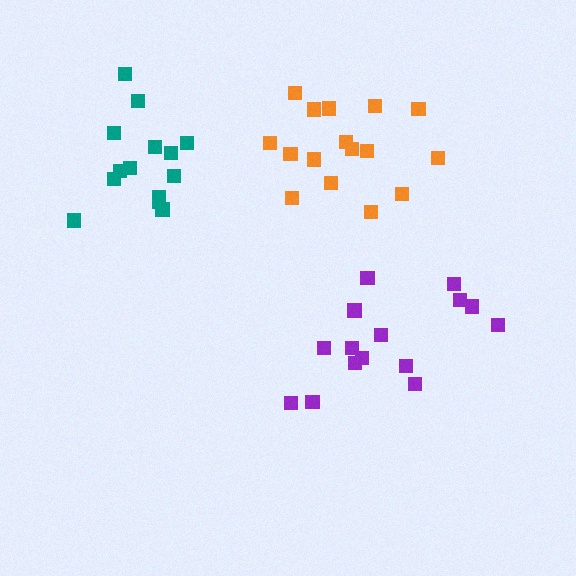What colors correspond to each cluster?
The clusters are colored: purple, teal, orange.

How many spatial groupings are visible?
There are 3 spatial groupings.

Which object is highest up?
The teal cluster is topmost.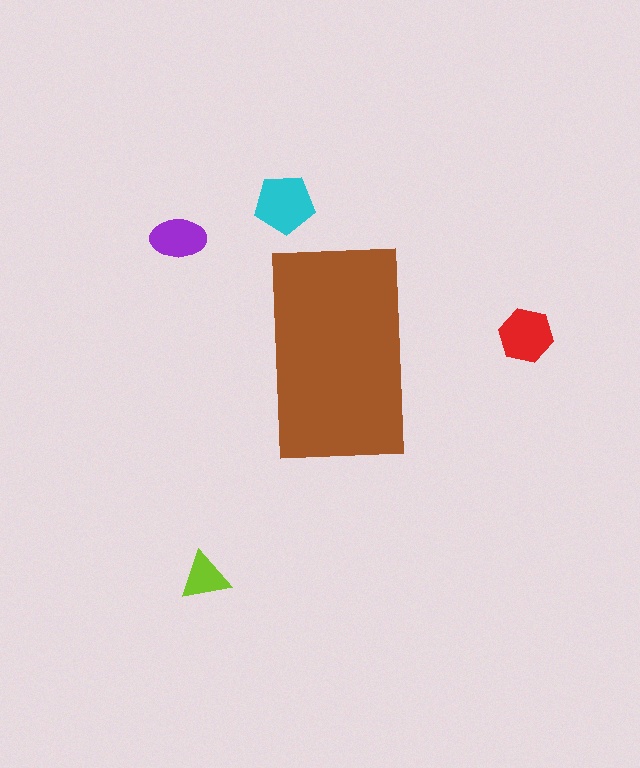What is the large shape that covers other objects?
A brown rectangle.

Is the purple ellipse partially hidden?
No, the purple ellipse is fully visible.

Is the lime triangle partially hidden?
No, the lime triangle is fully visible.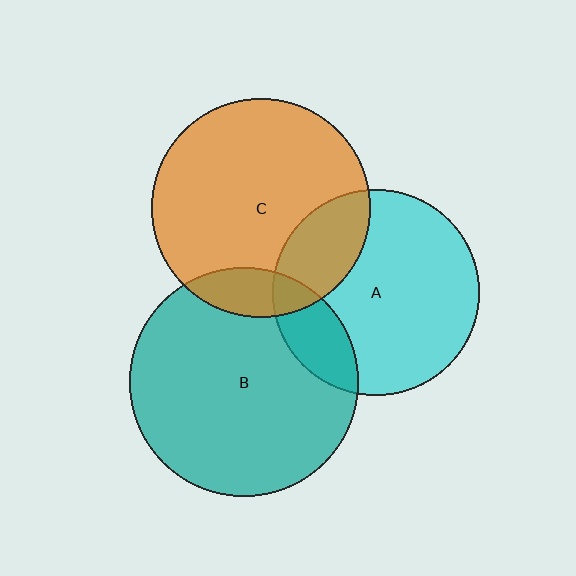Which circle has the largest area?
Circle B (teal).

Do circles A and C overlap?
Yes.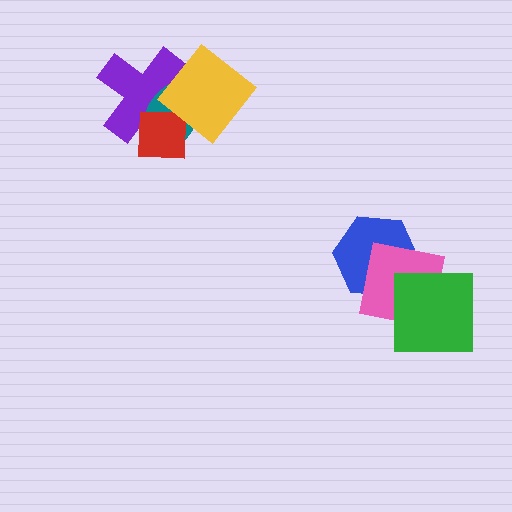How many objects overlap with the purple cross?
3 objects overlap with the purple cross.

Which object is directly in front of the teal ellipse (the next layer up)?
The red square is directly in front of the teal ellipse.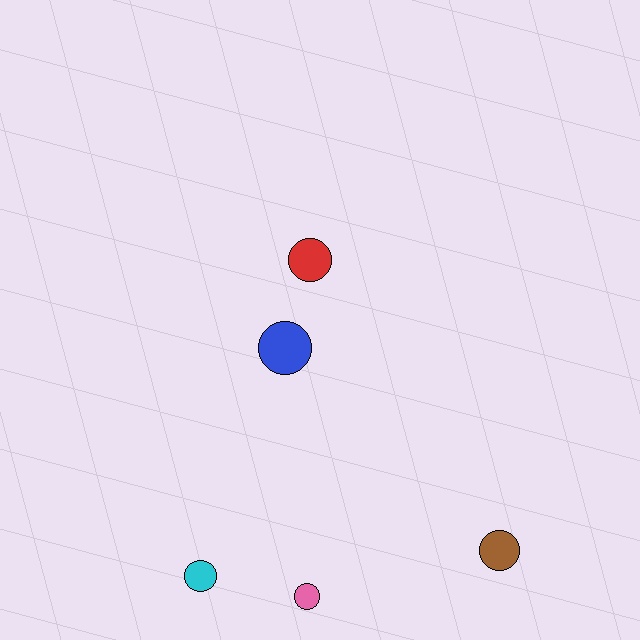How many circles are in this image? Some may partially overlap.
There are 5 circles.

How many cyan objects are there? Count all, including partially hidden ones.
There is 1 cyan object.